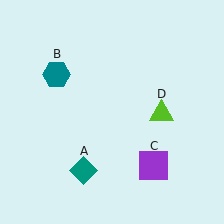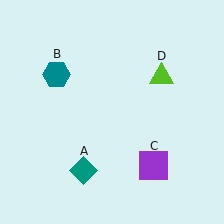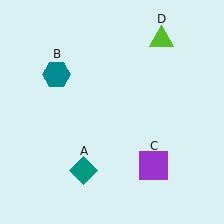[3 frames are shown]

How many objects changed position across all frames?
1 object changed position: lime triangle (object D).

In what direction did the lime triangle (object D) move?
The lime triangle (object D) moved up.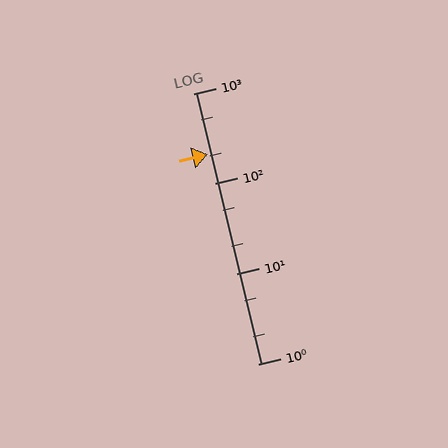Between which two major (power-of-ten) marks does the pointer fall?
The pointer is between 100 and 1000.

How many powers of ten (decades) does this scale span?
The scale spans 3 decades, from 1 to 1000.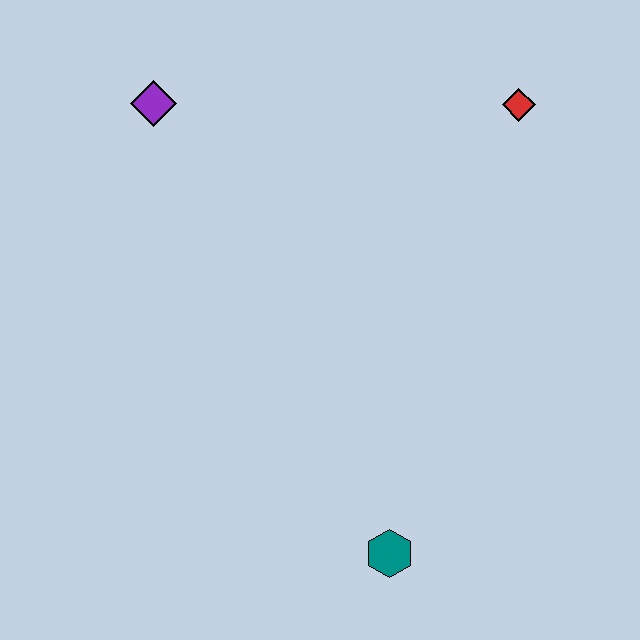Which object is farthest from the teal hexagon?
The purple diamond is farthest from the teal hexagon.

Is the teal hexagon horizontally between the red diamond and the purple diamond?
Yes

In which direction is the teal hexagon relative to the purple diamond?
The teal hexagon is below the purple diamond.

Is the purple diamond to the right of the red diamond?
No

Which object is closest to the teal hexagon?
The red diamond is closest to the teal hexagon.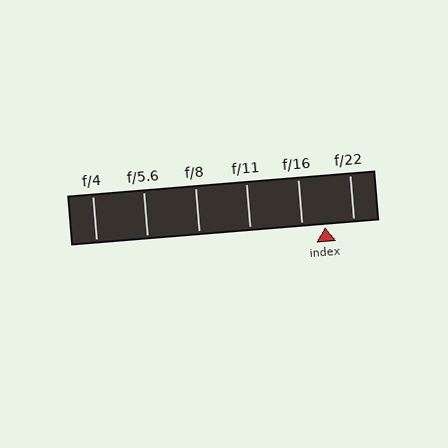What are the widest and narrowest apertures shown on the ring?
The widest aperture shown is f/4 and the narrowest is f/22.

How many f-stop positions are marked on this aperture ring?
There are 6 f-stop positions marked.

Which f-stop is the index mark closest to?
The index mark is closest to f/16.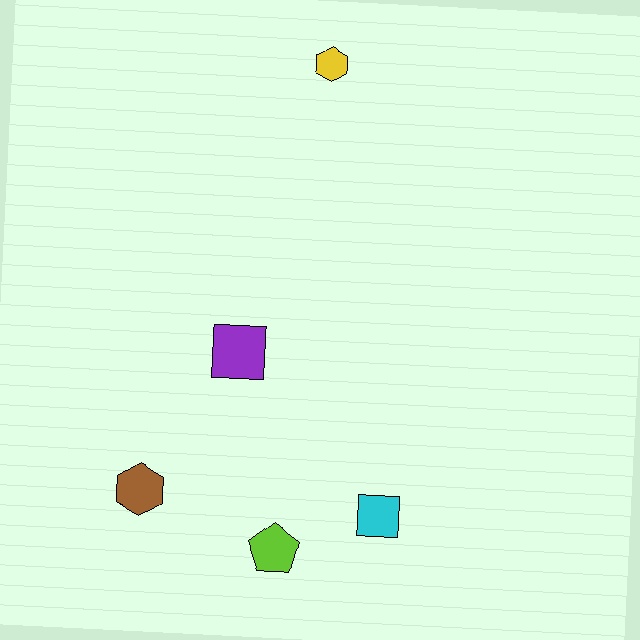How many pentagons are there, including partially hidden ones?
There is 1 pentagon.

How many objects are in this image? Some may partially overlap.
There are 5 objects.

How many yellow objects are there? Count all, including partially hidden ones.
There is 1 yellow object.